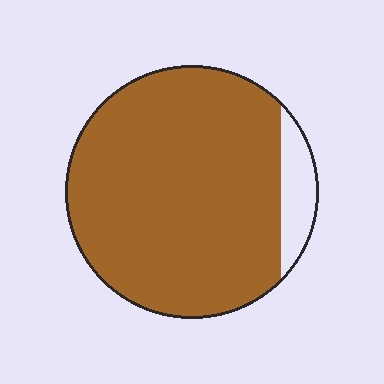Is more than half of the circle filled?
Yes.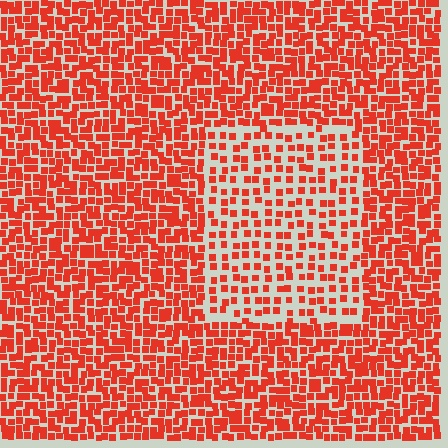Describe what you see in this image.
The image contains small red elements arranged at two different densities. A rectangle-shaped region is visible where the elements are less densely packed than the surrounding area.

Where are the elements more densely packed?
The elements are more densely packed outside the rectangle boundary.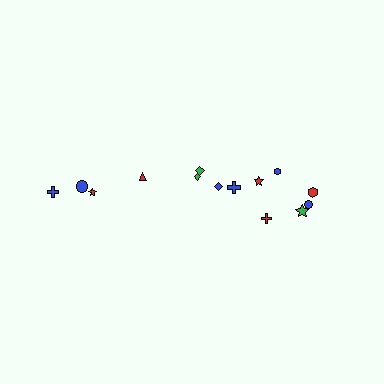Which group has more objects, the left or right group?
The right group.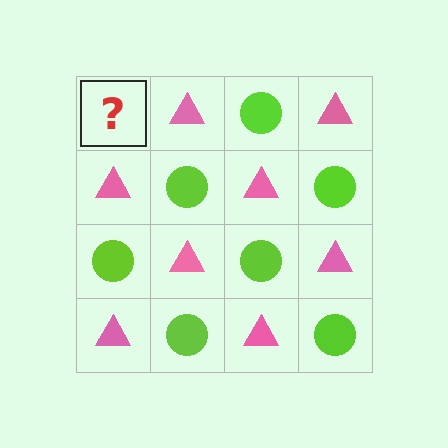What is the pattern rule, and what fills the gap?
The rule is that it alternates lime circle and pink triangle in a checkerboard pattern. The gap should be filled with a lime circle.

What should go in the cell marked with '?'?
The missing cell should contain a lime circle.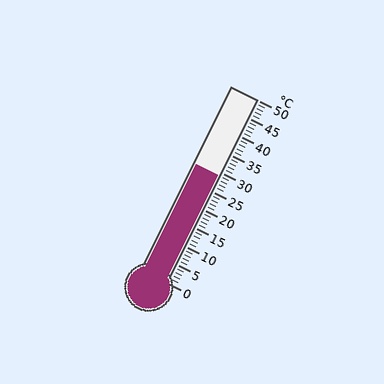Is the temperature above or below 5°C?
The temperature is above 5°C.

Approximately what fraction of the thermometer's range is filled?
The thermometer is filled to approximately 60% of its range.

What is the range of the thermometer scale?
The thermometer scale ranges from 0°C to 50°C.